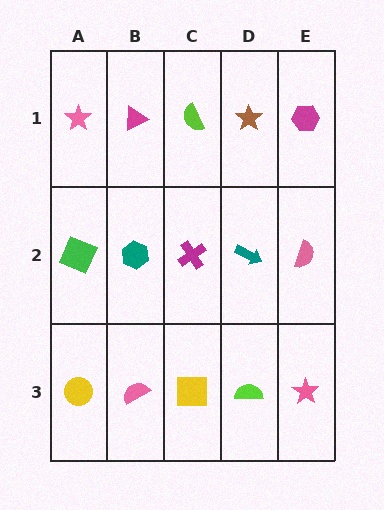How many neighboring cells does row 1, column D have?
3.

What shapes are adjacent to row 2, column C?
A lime semicircle (row 1, column C), a yellow square (row 3, column C), a teal hexagon (row 2, column B), a teal arrow (row 2, column D).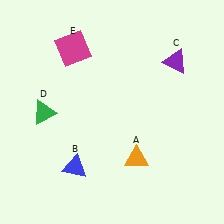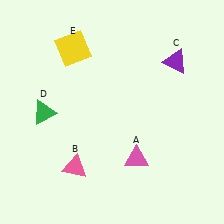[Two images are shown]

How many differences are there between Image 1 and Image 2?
There are 3 differences between the two images.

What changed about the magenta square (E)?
In Image 1, E is magenta. In Image 2, it changed to yellow.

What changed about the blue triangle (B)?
In Image 1, B is blue. In Image 2, it changed to pink.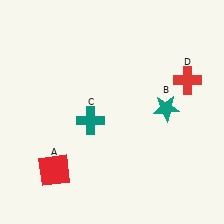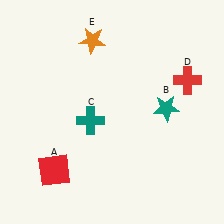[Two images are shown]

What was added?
An orange star (E) was added in Image 2.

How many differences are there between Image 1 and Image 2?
There is 1 difference between the two images.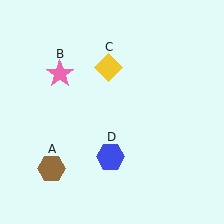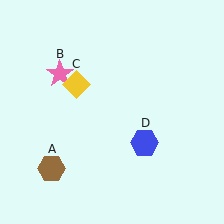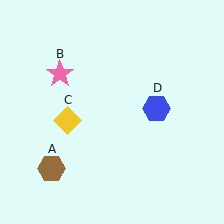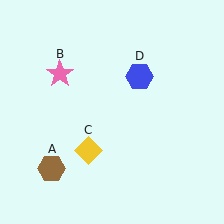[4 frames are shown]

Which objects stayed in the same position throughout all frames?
Brown hexagon (object A) and pink star (object B) remained stationary.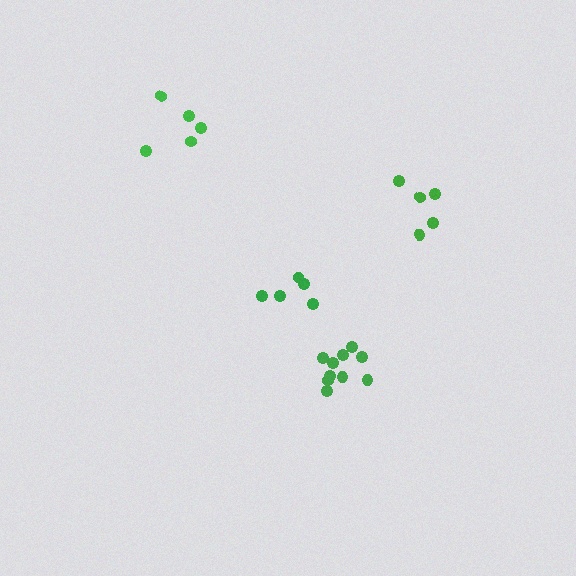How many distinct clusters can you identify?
There are 4 distinct clusters.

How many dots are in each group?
Group 1: 5 dots, Group 2: 5 dots, Group 3: 5 dots, Group 4: 10 dots (25 total).